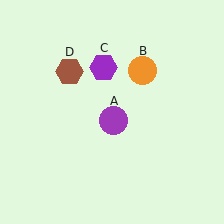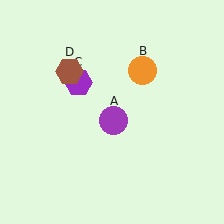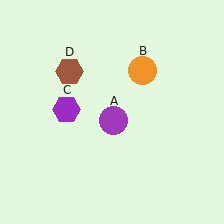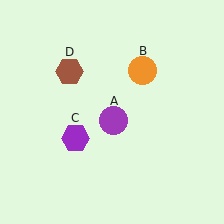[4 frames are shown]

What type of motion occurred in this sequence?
The purple hexagon (object C) rotated counterclockwise around the center of the scene.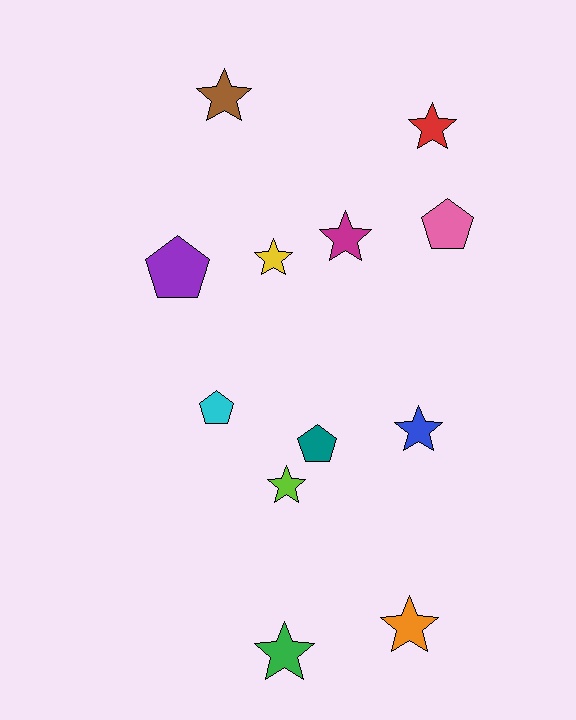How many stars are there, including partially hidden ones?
There are 8 stars.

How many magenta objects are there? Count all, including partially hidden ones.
There is 1 magenta object.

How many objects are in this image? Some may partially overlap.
There are 12 objects.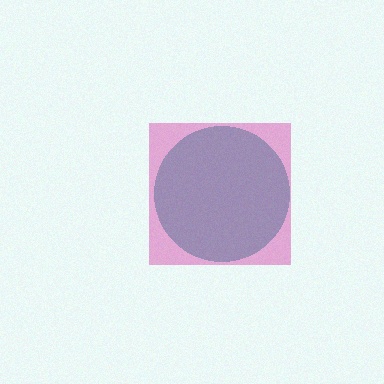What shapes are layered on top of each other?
The layered shapes are: a teal circle, a pink square.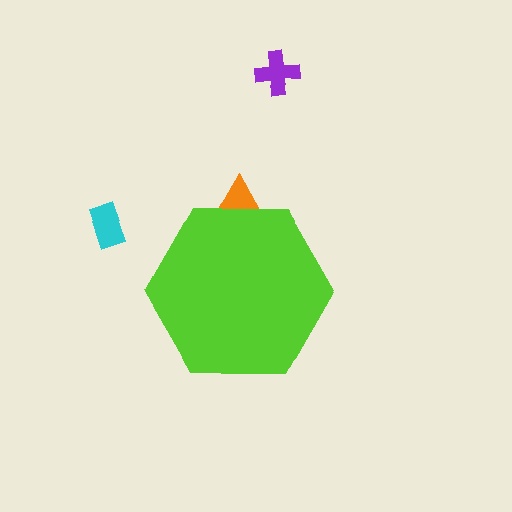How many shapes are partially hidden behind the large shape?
1 shape is partially hidden.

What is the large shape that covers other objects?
A lime hexagon.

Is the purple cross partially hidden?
No, the purple cross is fully visible.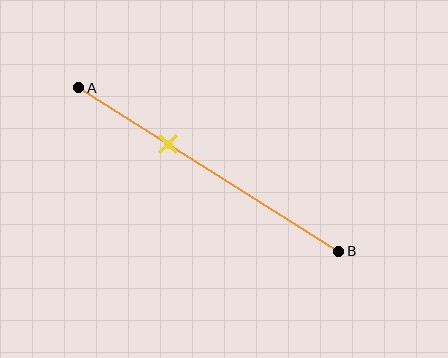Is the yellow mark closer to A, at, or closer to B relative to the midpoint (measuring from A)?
The yellow mark is closer to point A than the midpoint of segment AB.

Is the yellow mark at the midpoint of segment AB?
No, the mark is at about 35% from A, not at the 50% midpoint.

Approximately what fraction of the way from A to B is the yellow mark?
The yellow mark is approximately 35% of the way from A to B.